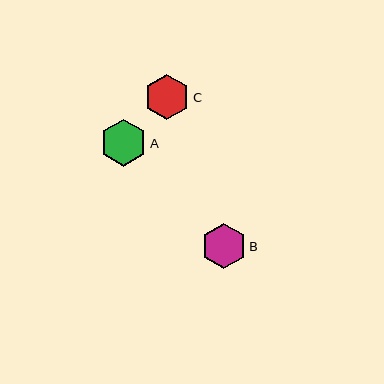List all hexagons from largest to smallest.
From largest to smallest: A, C, B.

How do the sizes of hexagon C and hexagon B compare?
Hexagon C and hexagon B are approximately the same size.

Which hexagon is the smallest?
Hexagon B is the smallest with a size of approximately 45 pixels.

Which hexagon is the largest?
Hexagon A is the largest with a size of approximately 47 pixels.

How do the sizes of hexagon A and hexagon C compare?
Hexagon A and hexagon C are approximately the same size.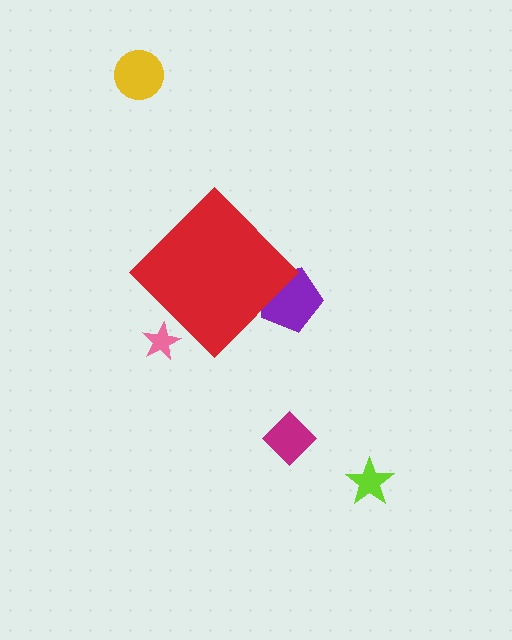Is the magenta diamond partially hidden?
No, the magenta diamond is fully visible.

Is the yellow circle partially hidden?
No, the yellow circle is fully visible.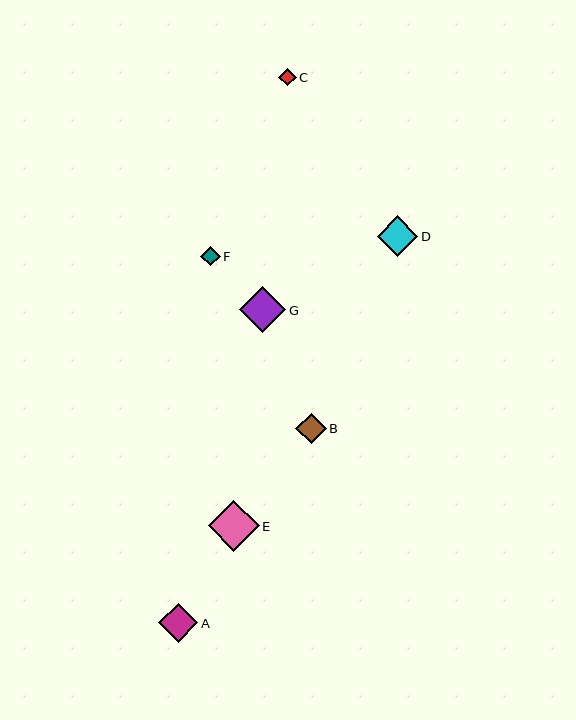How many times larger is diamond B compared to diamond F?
Diamond B is approximately 1.5 times the size of diamond F.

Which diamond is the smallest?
Diamond C is the smallest with a size of approximately 17 pixels.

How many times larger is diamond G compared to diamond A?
Diamond G is approximately 1.2 times the size of diamond A.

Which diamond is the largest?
Diamond E is the largest with a size of approximately 51 pixels.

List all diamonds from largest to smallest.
From largest to smallest: E, G, D, A, B, F, C.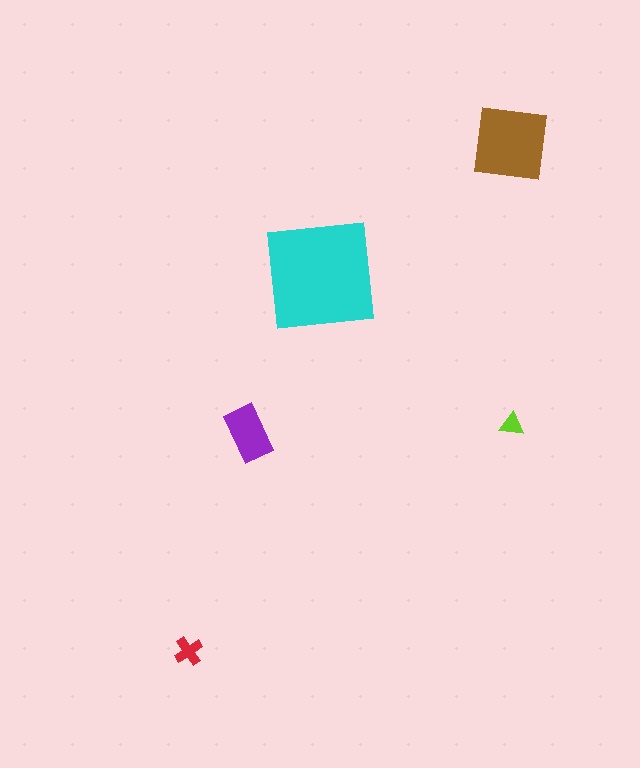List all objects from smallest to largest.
The lime triangle, the red cross, the purple rectangle, the brown square, the cyan square.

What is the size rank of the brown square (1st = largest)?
2nd.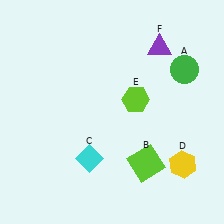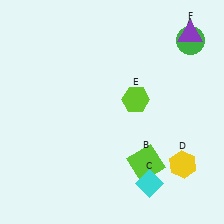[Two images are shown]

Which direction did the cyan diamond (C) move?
The cyan diamond (C) moved right.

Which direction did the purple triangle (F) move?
The purple triangle (F) moved right.